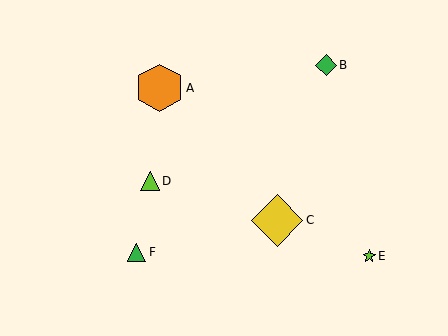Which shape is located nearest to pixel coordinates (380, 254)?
The lime star (labeled E) at (369, 256) is nearest to that location.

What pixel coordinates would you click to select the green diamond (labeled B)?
Click at (326, 65) to select the green diamond B.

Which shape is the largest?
The yellow diamond (labeled C) is the largest.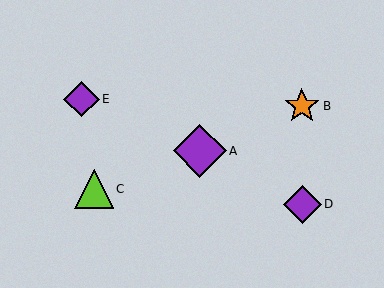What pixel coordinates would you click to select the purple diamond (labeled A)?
Click at (200, 151) to select the purple diamond A.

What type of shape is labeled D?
Shape D is a purple diamond.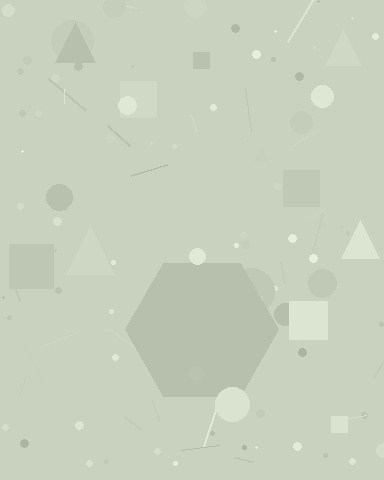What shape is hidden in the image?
A hexagon is hidden in the image.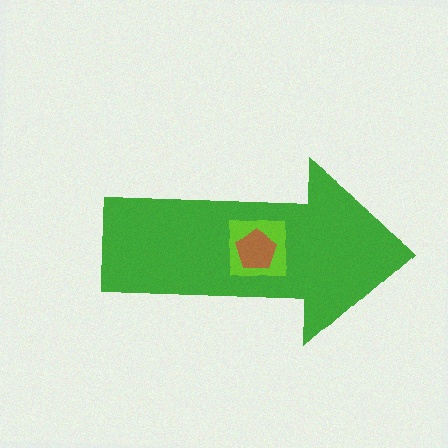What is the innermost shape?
The brown pentagon.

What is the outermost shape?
The green arrow.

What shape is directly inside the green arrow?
The lime square.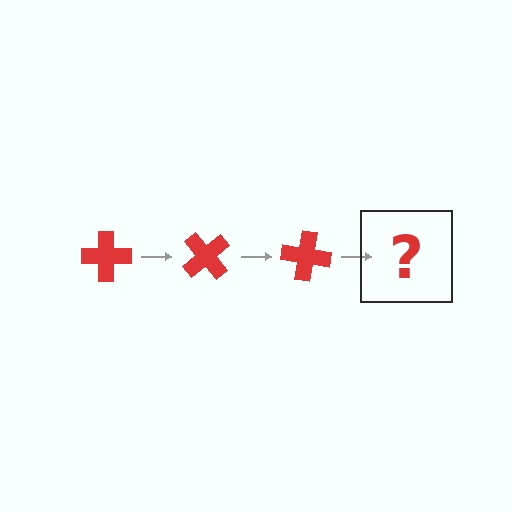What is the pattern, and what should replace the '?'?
The pattern is that the cross rotates 50 degrees each step. The '?' should be a red cross rotated 150 degrees.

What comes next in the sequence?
The next element should be a red cross rotated 150 degrees.